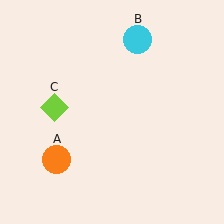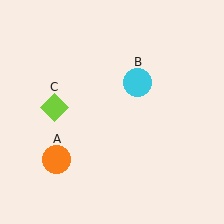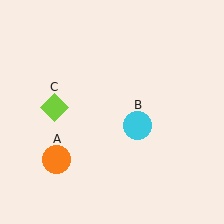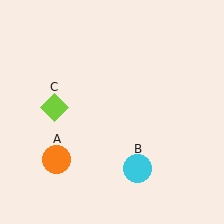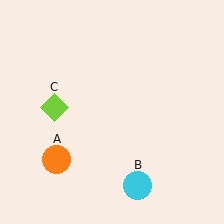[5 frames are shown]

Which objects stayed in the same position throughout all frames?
Orange circle (object A) and lime diamond (object C) remained stationary.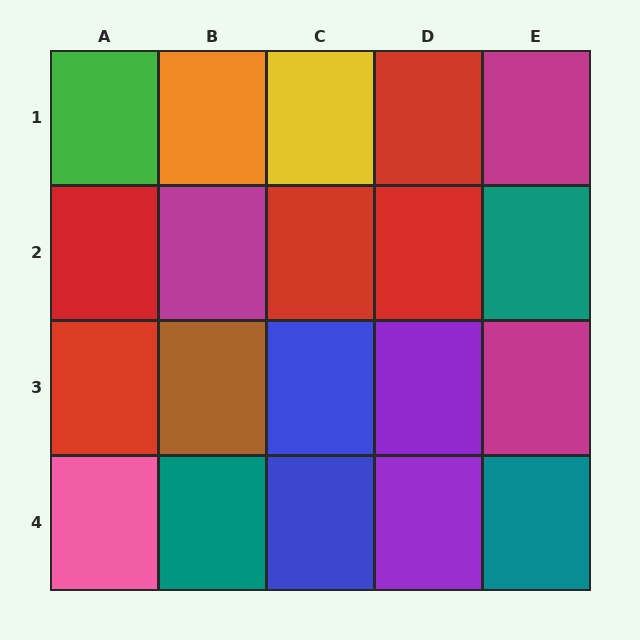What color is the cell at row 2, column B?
Magenta.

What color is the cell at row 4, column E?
Teal.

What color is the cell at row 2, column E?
Teal.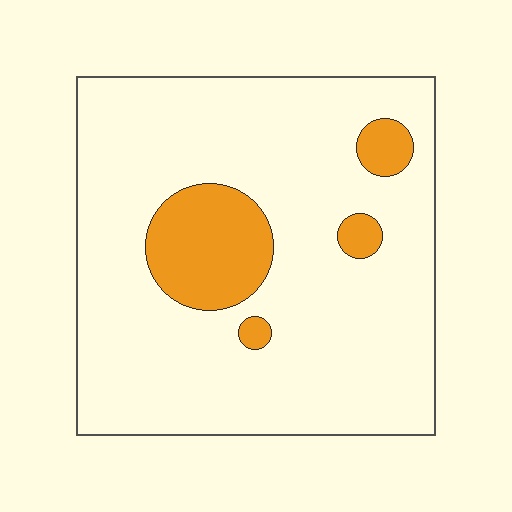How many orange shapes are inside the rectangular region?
4.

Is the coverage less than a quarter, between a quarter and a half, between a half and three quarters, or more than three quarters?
Less than a quarter.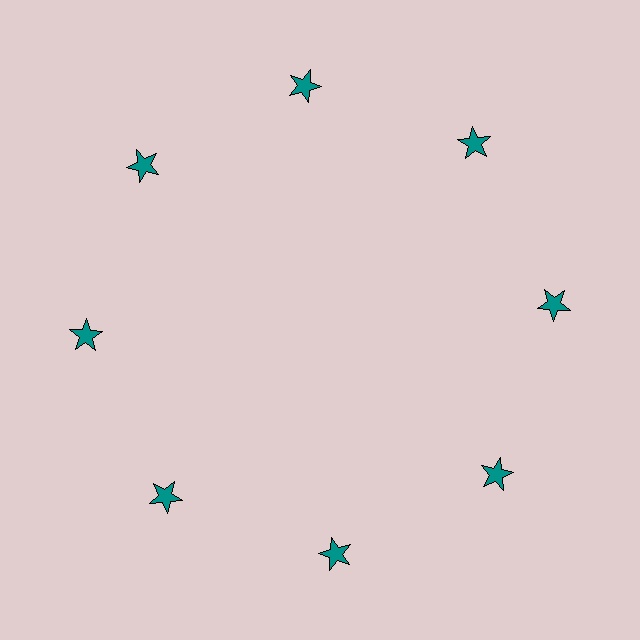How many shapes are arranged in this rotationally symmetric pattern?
There are 8 shapes, arranged in 8 groups of 1.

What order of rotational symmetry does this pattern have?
This pattern has 8-fold rotational symmetry.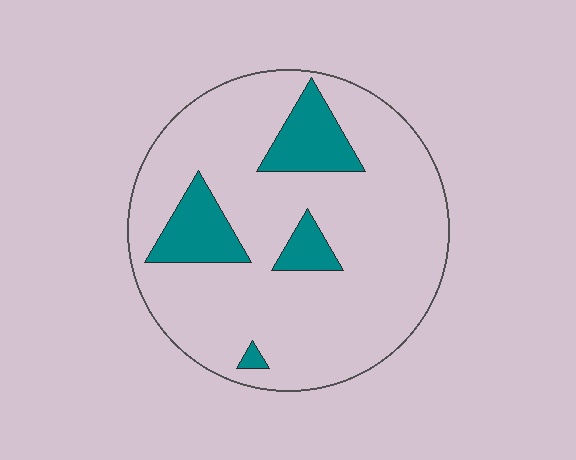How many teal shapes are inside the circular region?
4.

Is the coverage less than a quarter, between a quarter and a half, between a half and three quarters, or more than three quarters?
Less than a quarter.